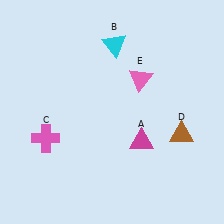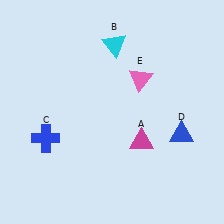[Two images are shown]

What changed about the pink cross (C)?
In Image 1, C is pink. In Image 2, it changed to blue.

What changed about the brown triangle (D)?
In Image 1, D is brown. In Image 2, it changed to blue.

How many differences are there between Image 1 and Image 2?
There are 2 differences between the two images.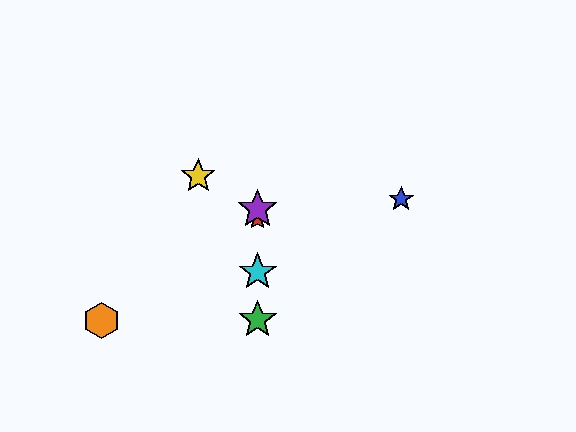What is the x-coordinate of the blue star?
The blue star is at x≈401.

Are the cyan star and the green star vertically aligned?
Yes, both are at x≈258.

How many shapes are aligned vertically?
4 shapes (the red star, the green star, the purple star, the cyan star) are aligned vertically.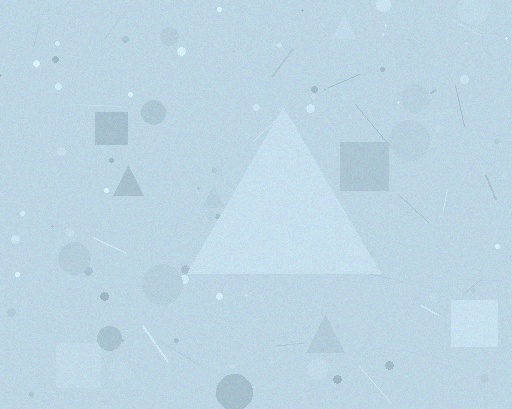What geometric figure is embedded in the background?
A triangle is embedded in the background.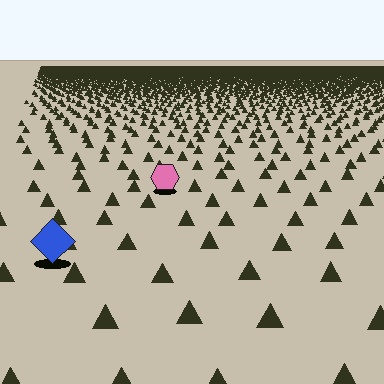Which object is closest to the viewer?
The blue diamond is closest. The texture marks near it are larger and more spread out.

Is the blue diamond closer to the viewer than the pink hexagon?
Yes. The blue diamond is closer — you can tell from the texture gradient: the ground texture is coarser near it.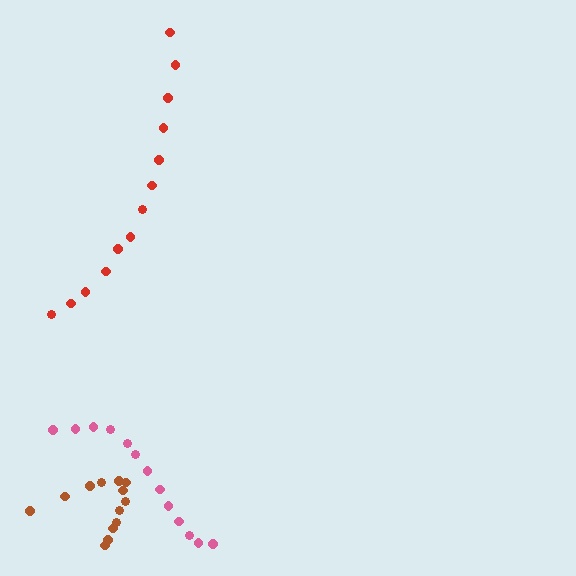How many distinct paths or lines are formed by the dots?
There are 3 distinct paths.